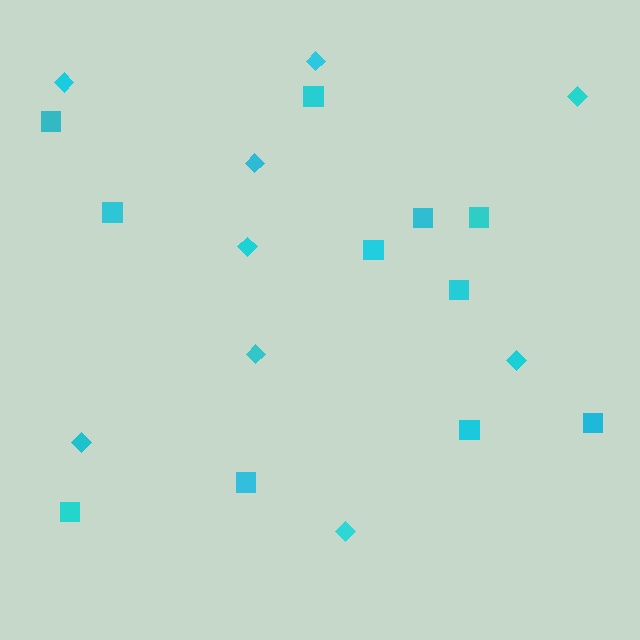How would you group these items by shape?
There are 2 groups: one group of diamonds (9) and one group of squares (11).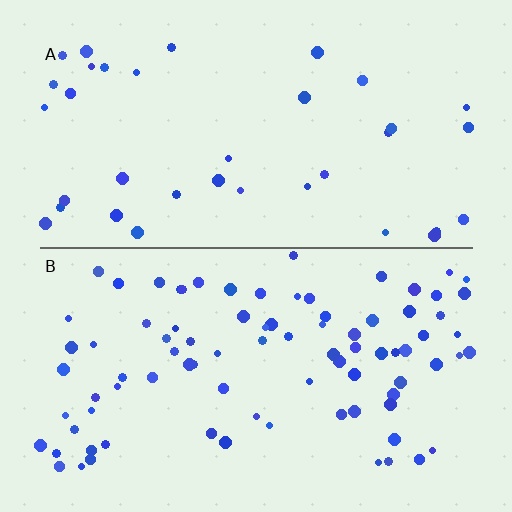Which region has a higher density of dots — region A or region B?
B (the bottom).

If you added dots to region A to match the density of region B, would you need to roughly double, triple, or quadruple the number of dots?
Approximately double.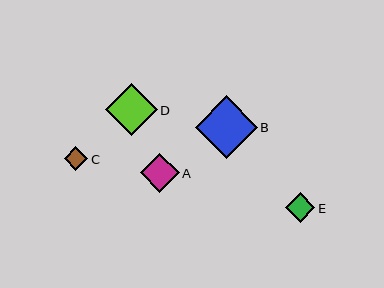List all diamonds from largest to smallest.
From largest to smallest: B, D, A, E, C.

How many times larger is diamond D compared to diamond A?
Diamond D is approximately 1.3 times the size of diamond A.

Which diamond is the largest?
Diamond B is the largest with a size of approximately 62 pixels.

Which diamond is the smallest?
Diamond C is the smallest with a size of approximately 23 pixels.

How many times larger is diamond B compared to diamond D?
Diamond B is approximately 1.2 times the size of diamond D.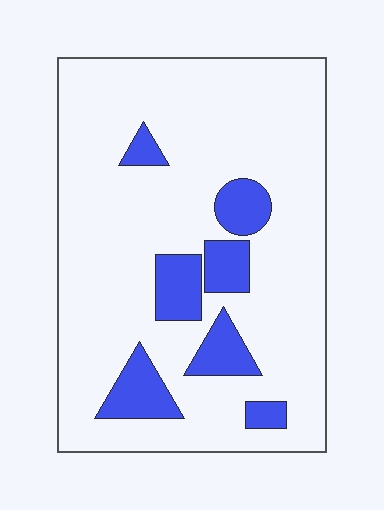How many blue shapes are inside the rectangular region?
7.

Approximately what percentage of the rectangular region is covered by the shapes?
Approximately 15%.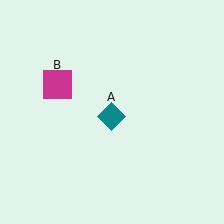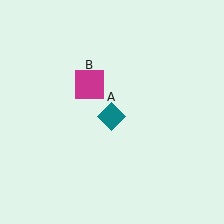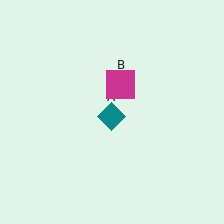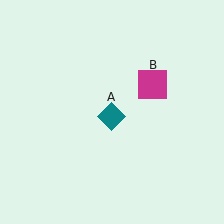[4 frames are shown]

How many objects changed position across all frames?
1 object changed position: magenta square (object B).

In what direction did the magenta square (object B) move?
The magenta square (object B) moved right.